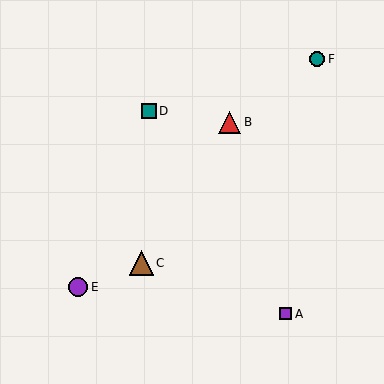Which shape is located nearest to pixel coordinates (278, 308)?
The purple square (labeled A) at (285, 314) is nearest to that location.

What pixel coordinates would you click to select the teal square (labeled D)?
Click at (149, 111) to select the teal square D.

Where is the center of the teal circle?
The center of the teal circle is at (317, 59).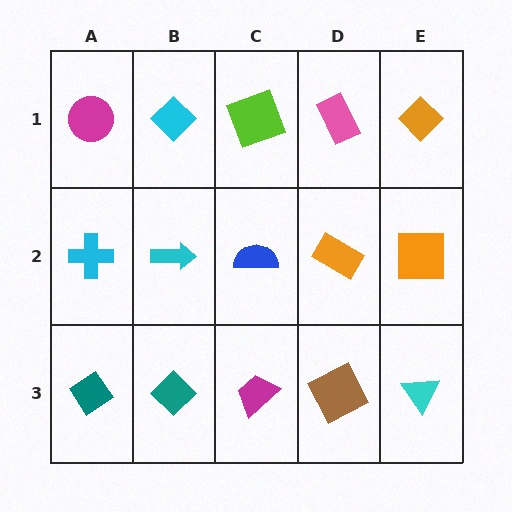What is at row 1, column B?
A cyan diamond.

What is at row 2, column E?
An orange square.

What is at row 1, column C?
A lime square.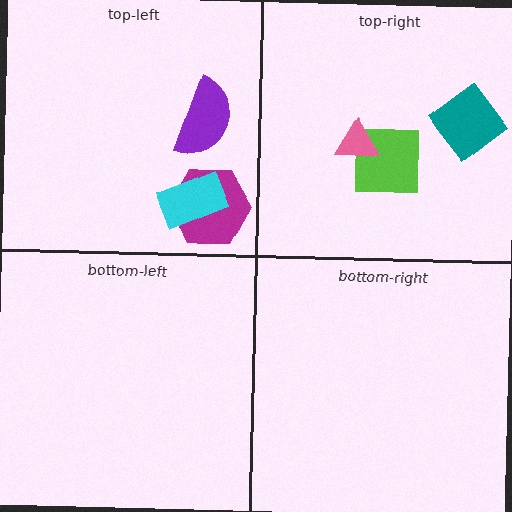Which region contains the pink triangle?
The top-right region.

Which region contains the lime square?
The top-right region.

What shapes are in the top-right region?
The lime square, the teal diamond, the pink triangle.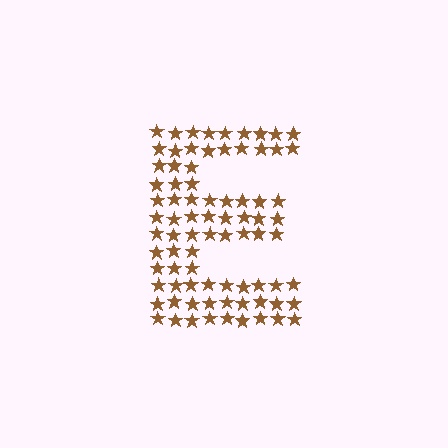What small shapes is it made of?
It is made of small stars.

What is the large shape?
The large shape is the letter E.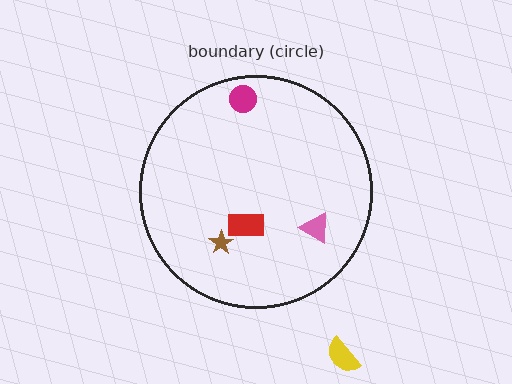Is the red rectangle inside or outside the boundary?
Inside.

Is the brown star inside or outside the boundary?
Inside.